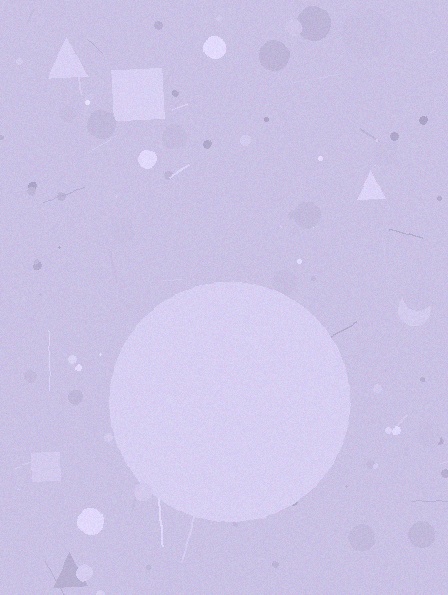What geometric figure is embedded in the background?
A circle is embedded in the background.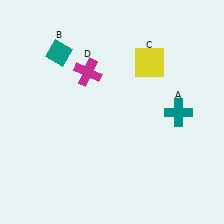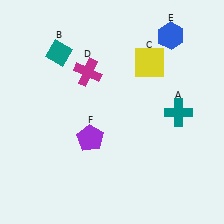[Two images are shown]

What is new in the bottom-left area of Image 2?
A purple pentagon (F) was added in the bottom-left area of Image 2.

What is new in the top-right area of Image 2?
A blue hexagon (E) was added in the top-right area of Image 2.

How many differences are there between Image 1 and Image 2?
There are 2 differences between the two images.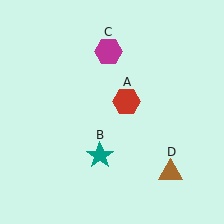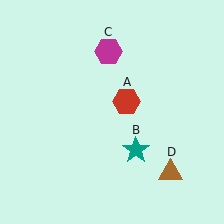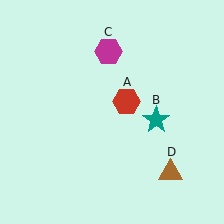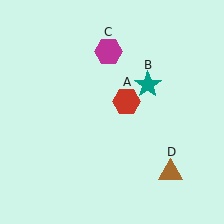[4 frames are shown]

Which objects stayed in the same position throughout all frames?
Red hexagon (object A) and magenta hexagon (object C) and brown triangle (object D) remained stationary.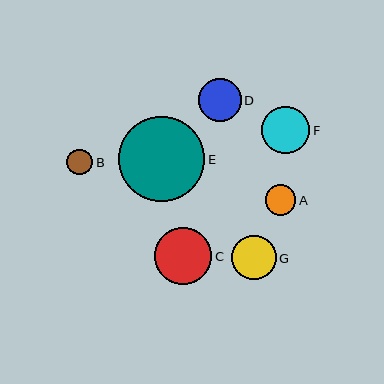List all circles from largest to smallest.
From largest to smallest: E, C, F, G, D, A, B.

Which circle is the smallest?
Circle B is the smallest with a size of approximately 26 pixels.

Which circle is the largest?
Circle E is the largest with a size of approximately 86 pixels.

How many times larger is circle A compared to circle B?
Circle A is approximately 1.2 times the size of circle B.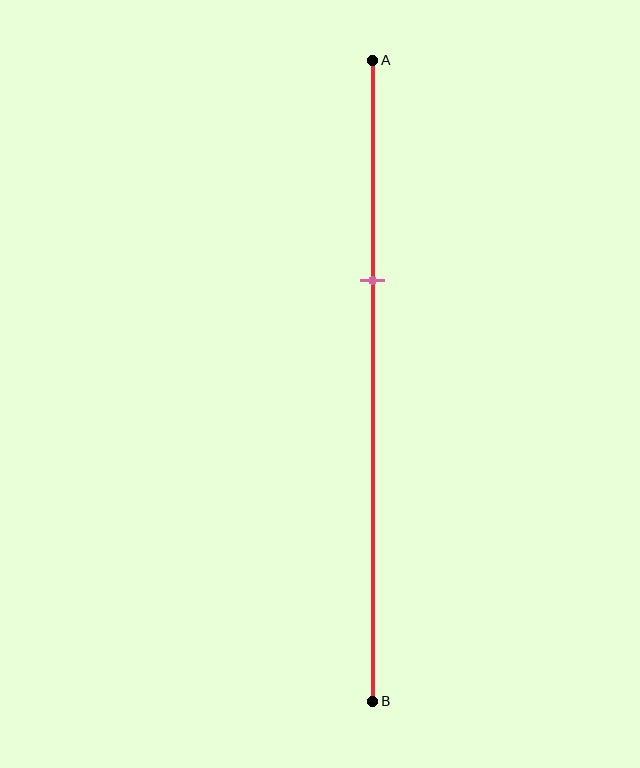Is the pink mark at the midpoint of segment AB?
No, the mark is at about 35% from A, not at the 50% midpoint.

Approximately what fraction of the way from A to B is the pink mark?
The pink mark is approximately 35% of the way from A to B.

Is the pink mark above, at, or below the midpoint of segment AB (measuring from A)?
The pink mark is above the midpoint of segment AB.